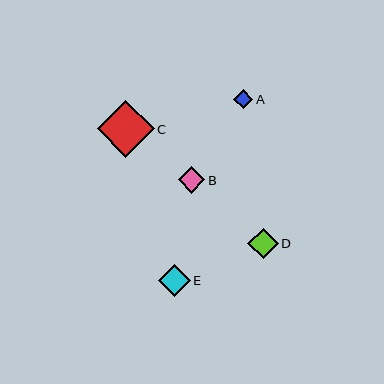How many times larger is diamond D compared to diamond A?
Diamond D is approximately 1.6 times the size of diamond A.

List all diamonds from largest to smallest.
From largest to smallest: C, E, D, B, A.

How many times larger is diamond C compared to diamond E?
Diamond C is approximately 1.8 times the size of diamond E.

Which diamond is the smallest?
Diamond A is the smallest with a size of approximately 19 pixels.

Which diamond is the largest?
Diamond C is the largest with a size of approximately 57 pixels.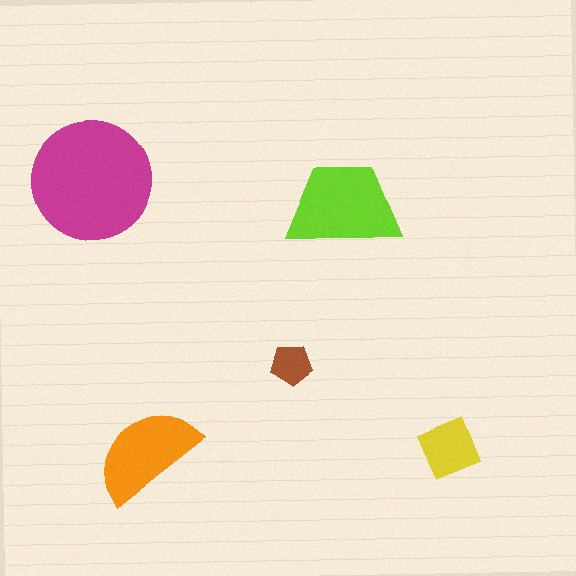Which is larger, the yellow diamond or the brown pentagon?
The yellow diamond.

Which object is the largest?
The magenta circle.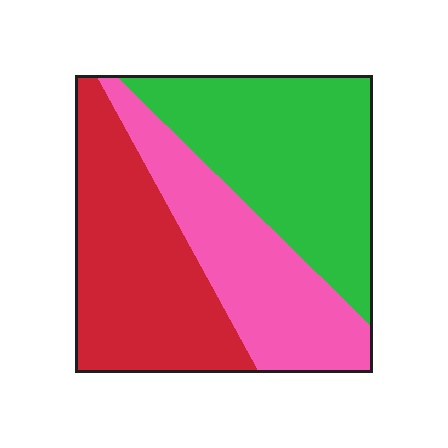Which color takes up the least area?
Pink, at roughly 30%.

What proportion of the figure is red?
Red covers 34% of the figure.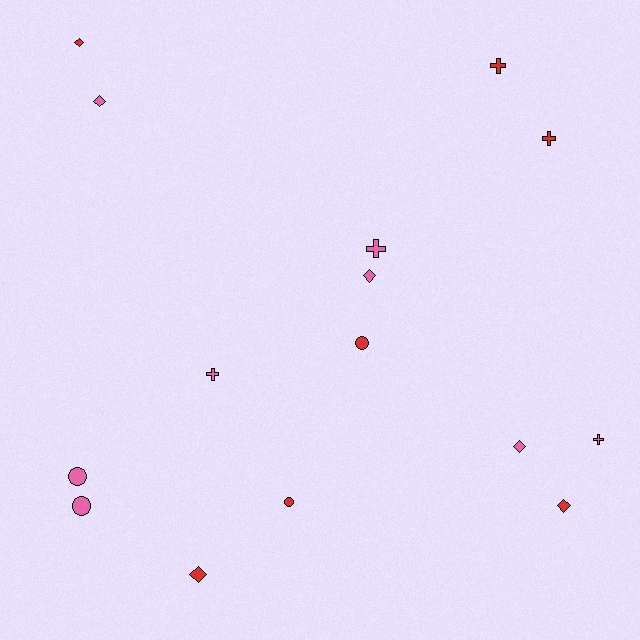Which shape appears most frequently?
Diamond, with 6 objects.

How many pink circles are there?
There are 2 pink circles.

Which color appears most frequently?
Pink, with 8 objects.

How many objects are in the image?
There are 15 objects.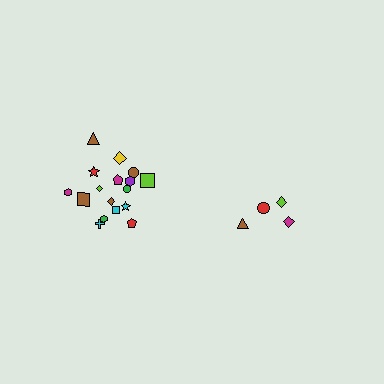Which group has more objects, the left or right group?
The left group.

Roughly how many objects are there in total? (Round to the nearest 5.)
Roughly 20 objects in total.